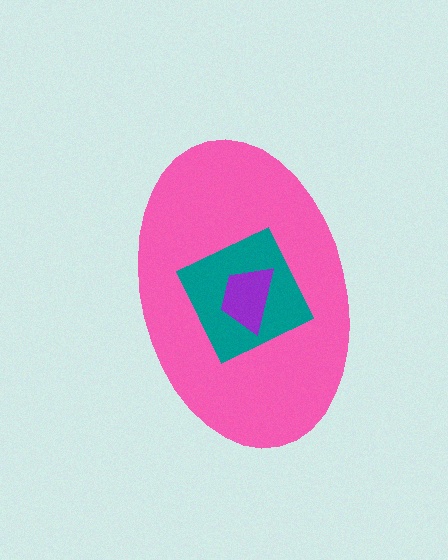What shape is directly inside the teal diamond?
The purple trapezoid.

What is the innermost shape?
The purple trapezoid.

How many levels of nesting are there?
3.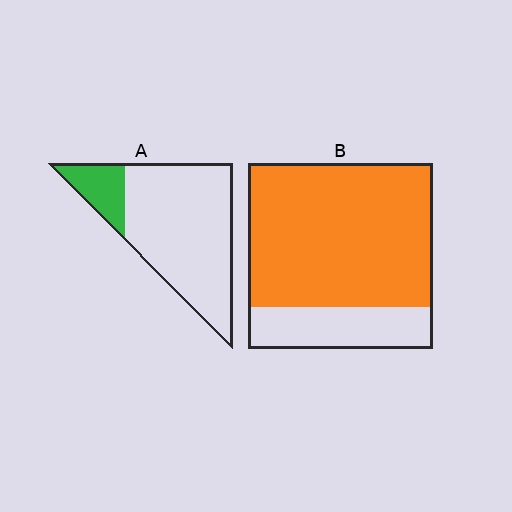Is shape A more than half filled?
No.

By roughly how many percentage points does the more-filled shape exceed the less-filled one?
By roughly 60 percentage points (B over A).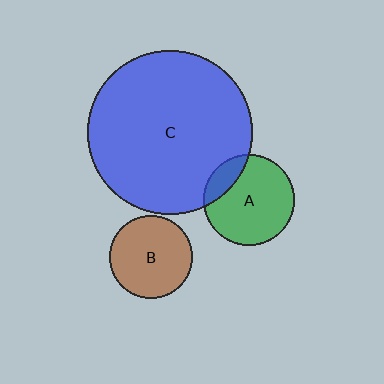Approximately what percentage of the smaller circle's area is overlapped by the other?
Approximately 15%.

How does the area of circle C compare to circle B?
Approximately 3.9 times.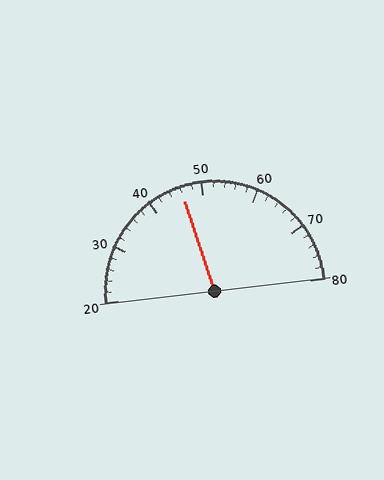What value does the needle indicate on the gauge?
The needle indicates approximately 46.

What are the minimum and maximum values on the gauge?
The gauge ranges from 20 to 80.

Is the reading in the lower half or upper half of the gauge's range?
The reading is in the lower half of the range (20 to 80).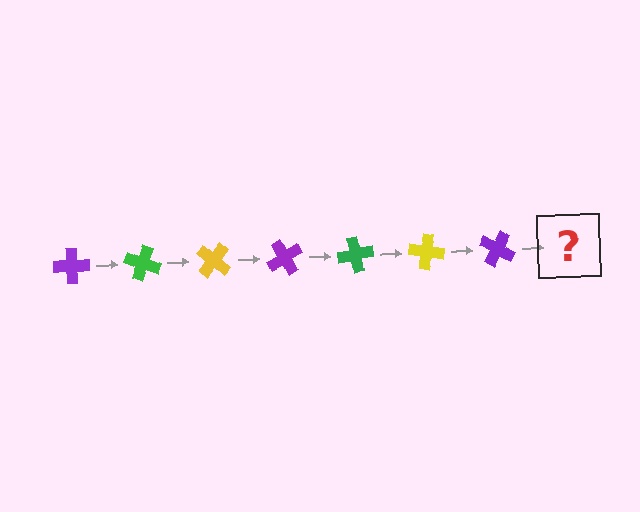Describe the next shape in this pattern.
It should be a green cross, rotated 140 degrees from the start.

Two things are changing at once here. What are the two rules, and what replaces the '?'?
The two rules are that it rotates 20 degrees each step and the color cycles through purple, green, and yellow. The '?' should be a green cross, rotated 140 degrees from the start.